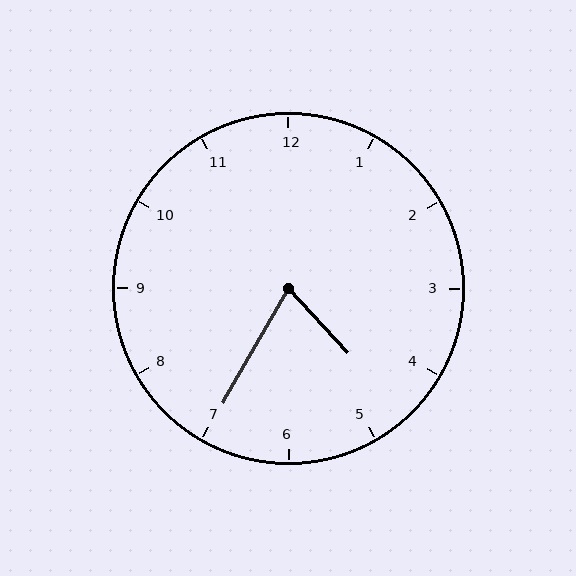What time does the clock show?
4:35.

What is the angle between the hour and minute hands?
Approximately 72 degrees.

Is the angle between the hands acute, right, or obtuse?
It is acute.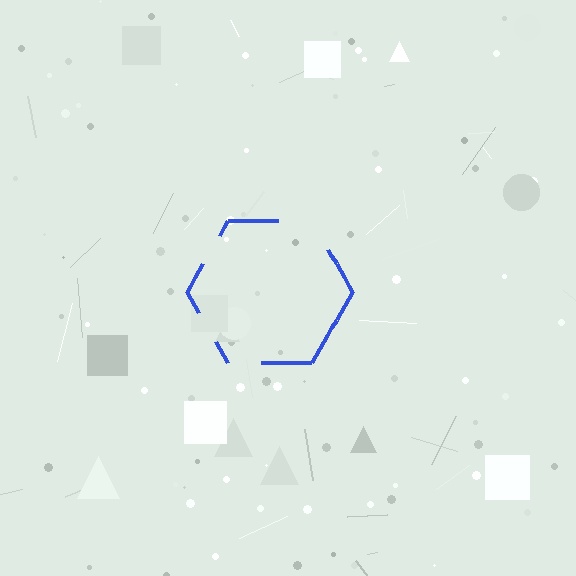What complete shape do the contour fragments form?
The contour fragments form a hexagon.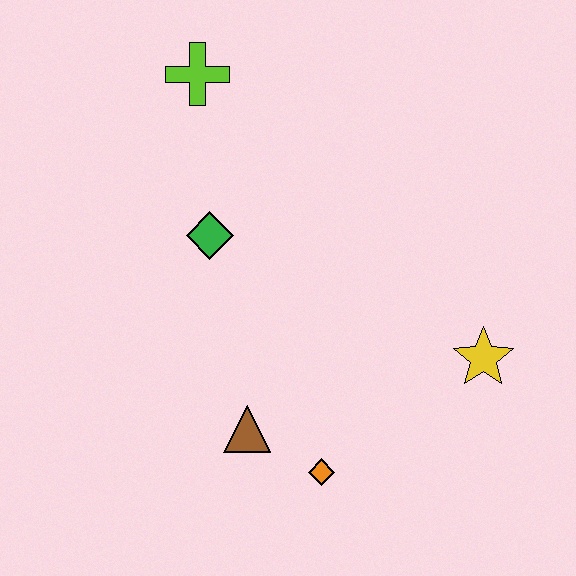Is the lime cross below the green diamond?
No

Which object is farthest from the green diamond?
The yellow star is farthest from the green diamond.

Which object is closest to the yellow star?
The orange diamond is closest to the yellow star.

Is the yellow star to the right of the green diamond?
Yes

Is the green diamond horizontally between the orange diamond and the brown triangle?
No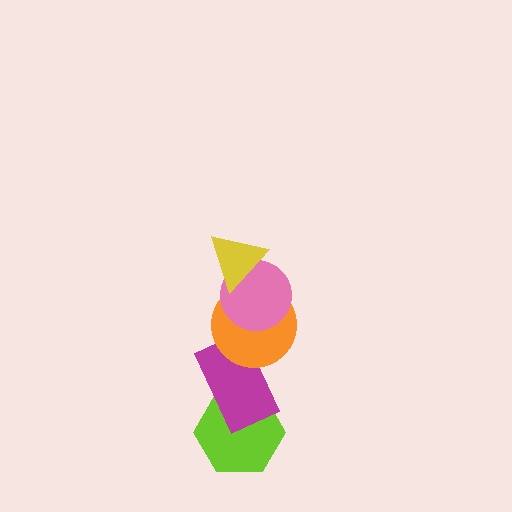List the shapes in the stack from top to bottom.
From top to bottom: the yellow triangle, the pink circle, the orange circle, the magenta rectangle, the lime hexagon.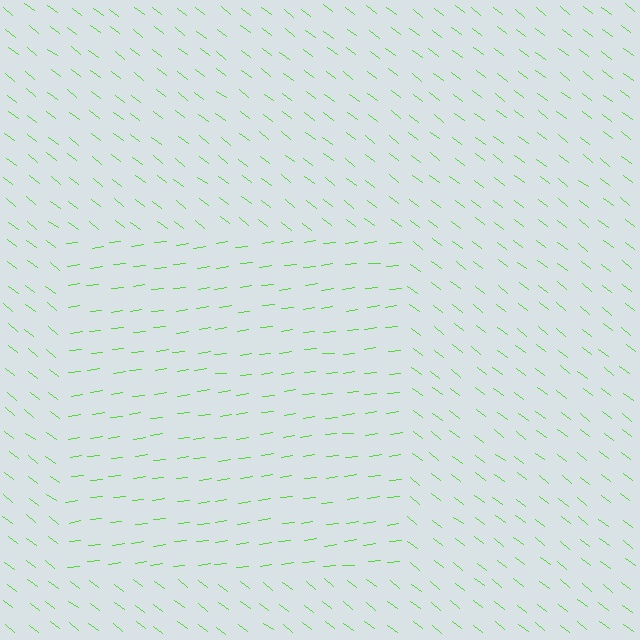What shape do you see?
I see a rectangle.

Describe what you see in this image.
The image is filled with small lime line segments. A rectangle region in the image has lines oriented differently from the surrounding lines, creating a visible texture boundary.